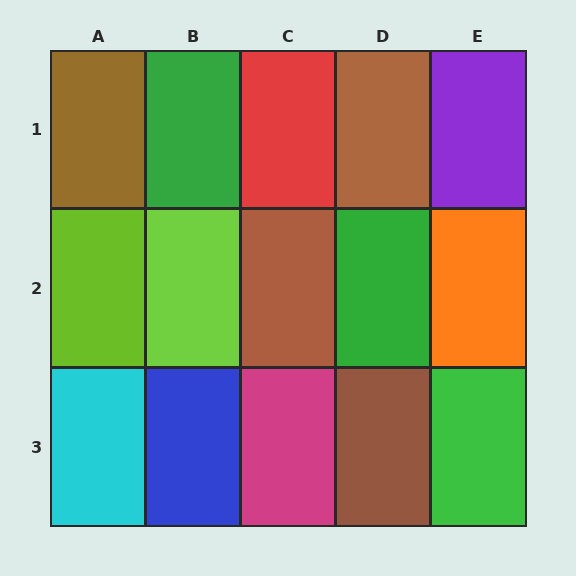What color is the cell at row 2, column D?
Green.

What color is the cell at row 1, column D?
Brown.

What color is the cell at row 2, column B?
Lime.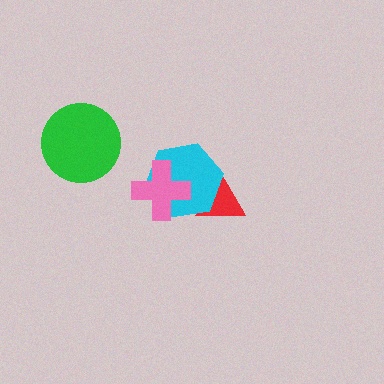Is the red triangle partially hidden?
Yes, it is partially covered by another shape.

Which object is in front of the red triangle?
The cyan hexagon is in front of the red triangle.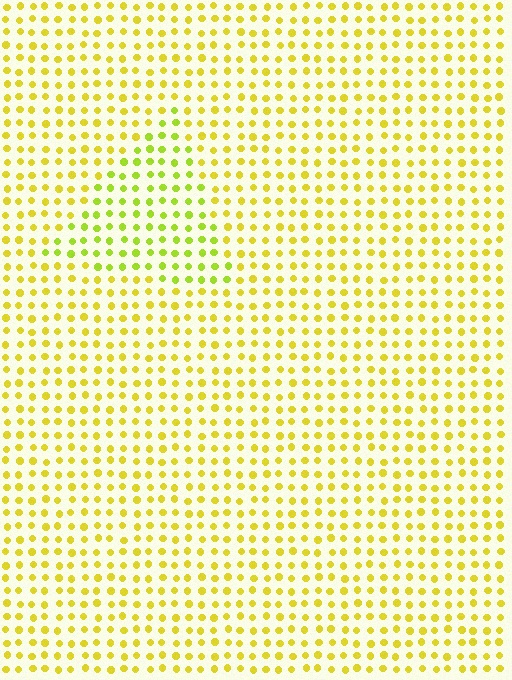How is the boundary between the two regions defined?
The boundary is defined purely by a slight shift in hue (about 25 degrees). Spacing, size, and orientation are identical on both sides.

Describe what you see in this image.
The image is filled with small yellow elements in a uniform arrangement. A triangle-shaped region is visible where the elements are tinted to a slightly different hue, forming a subtle color boundary.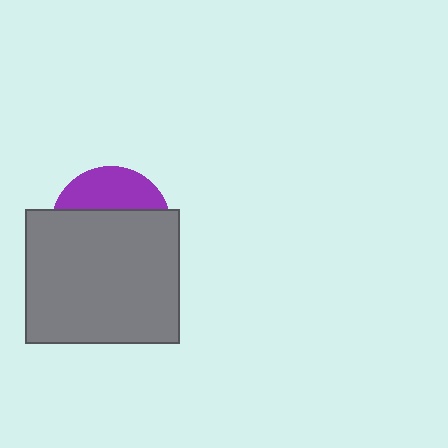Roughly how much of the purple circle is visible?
A small part of it is visible (roughly 33%).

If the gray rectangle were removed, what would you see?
You would see the complete purple circle.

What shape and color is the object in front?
The object in front is a gray rectangle.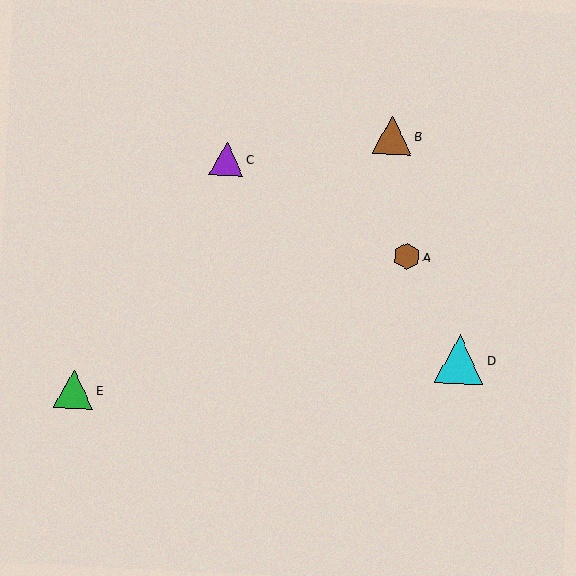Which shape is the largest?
The cyan triangle (labeled D) is the largest.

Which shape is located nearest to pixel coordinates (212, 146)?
The purple triangle (labeled C) at (226, 159) is nearest to that location.